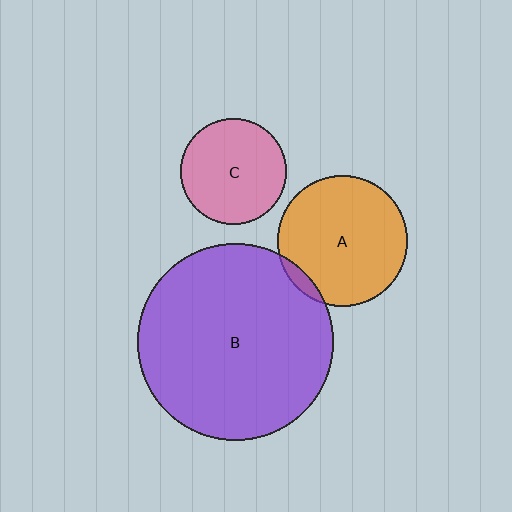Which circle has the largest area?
Circle B (purple).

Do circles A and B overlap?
Yes.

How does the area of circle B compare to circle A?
Approximately 2.3 times.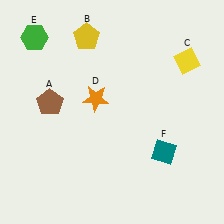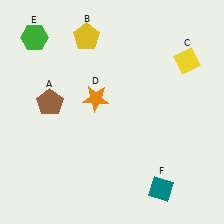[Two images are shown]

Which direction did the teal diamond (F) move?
The teal diamond (F) moved down.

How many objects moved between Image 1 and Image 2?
1 object moved between the two images.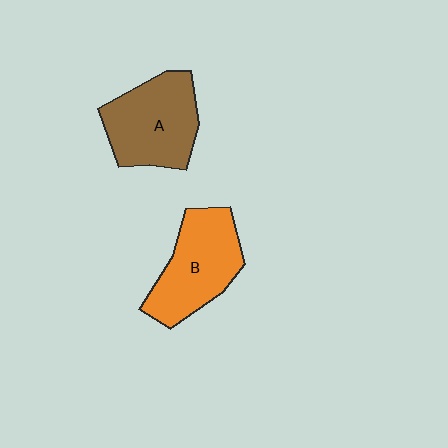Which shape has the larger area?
Shape A (brown).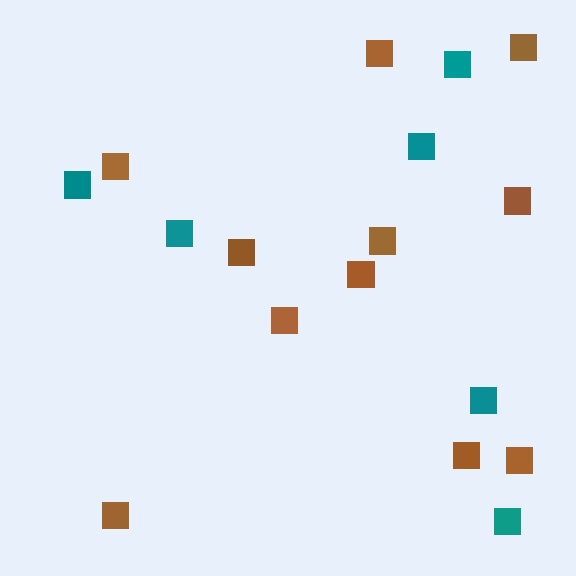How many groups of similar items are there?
There are 2 groups: one group of brown squares (11) and one group of teal squares (6).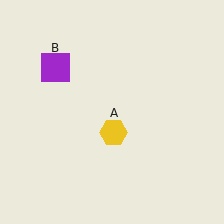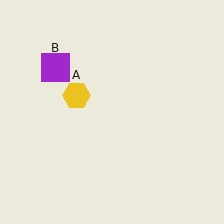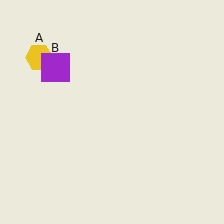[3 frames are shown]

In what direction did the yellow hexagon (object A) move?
The yellow hexagon (object A) moved up and to the left.